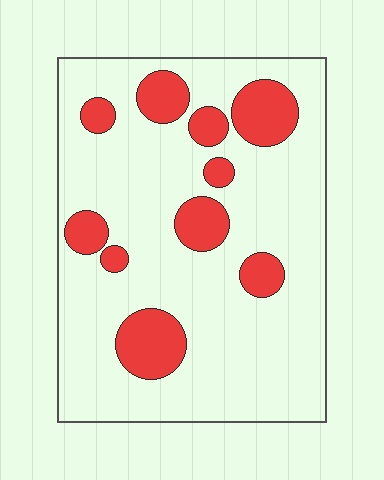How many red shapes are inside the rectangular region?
10.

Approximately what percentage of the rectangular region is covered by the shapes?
Approximately 20%.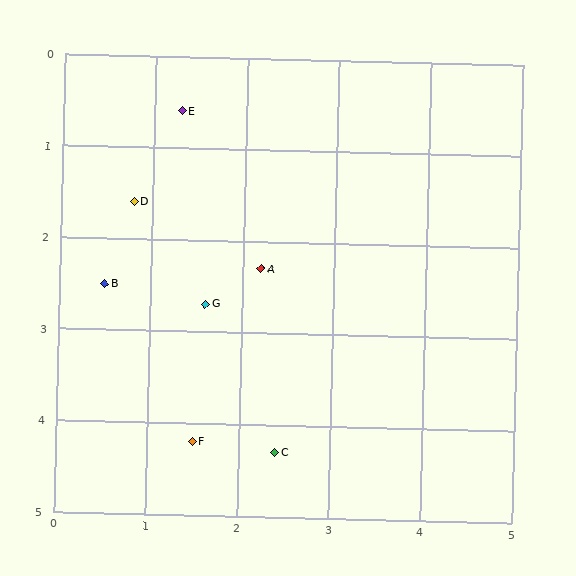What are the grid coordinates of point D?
Point D is at approximately (0.8, 1.6).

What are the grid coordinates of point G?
Point G is at approximately (1.6, 2.7).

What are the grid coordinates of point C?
Point C is at approximately (2.4, 4.3).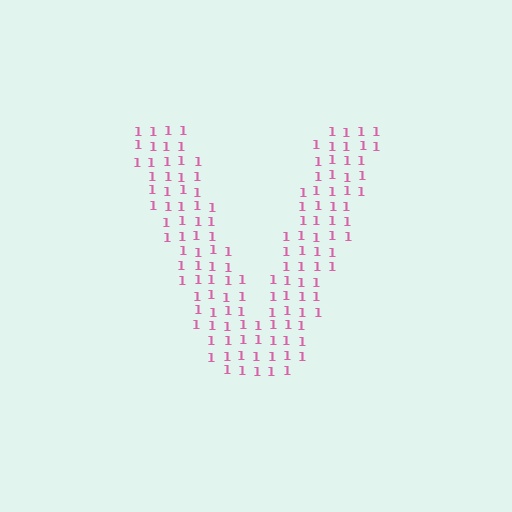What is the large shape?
The large shape is the letter V.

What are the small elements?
The small elements are digit 1's.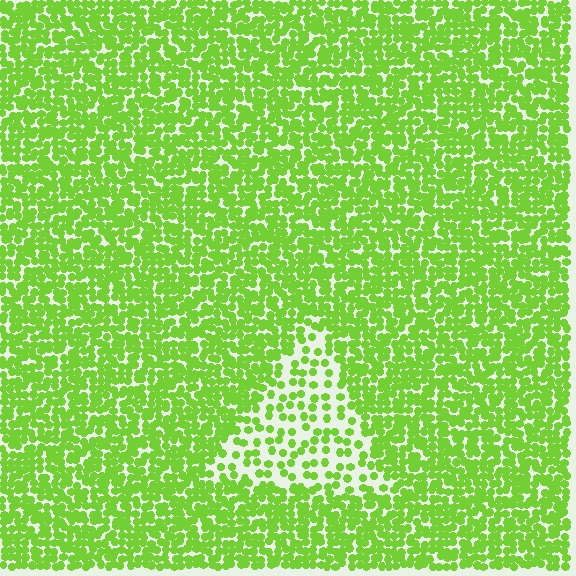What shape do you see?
I see a triangle.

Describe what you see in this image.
The image contains small lime elements arranged at two different densities. A triangle-shaped region is visible where the elements are less densely packed than the surrounding area.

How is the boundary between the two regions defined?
The boundary is defined by a change in element density (approximately 2.4x ratio). All elements are the same color, size, and shape.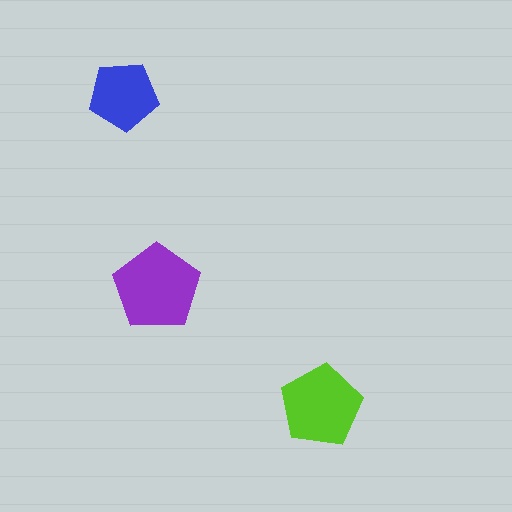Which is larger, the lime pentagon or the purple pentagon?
The purple one.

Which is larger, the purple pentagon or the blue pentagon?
The purple one.